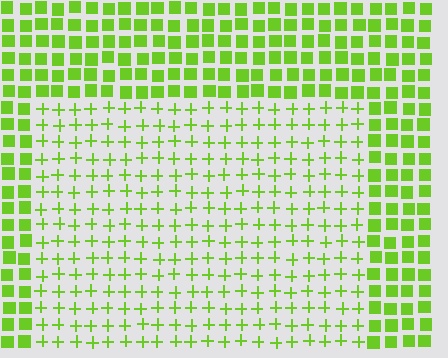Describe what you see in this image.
The image is filled with small lime elements arranged in a uniform grid. A rectangle-shaped region contains plus signs, while the surrounding area contains squares. The boundary is defined purely by the change in element shape.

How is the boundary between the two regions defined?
The boundary is defined by a change in element shape: plus signs inside vs. squares outside. All elements share the same color and spacing.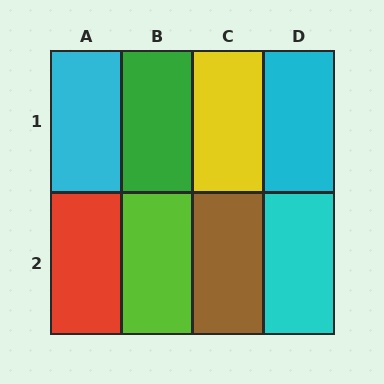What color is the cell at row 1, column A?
Cyan.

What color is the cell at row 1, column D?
Cyan.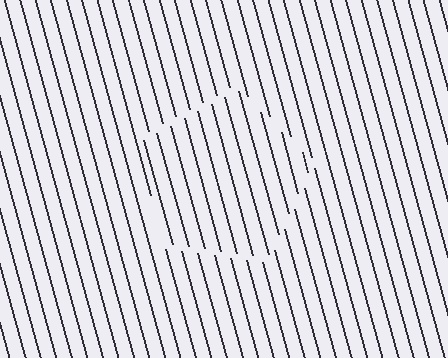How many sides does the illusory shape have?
5 sides — the line-ends trace a pentagon.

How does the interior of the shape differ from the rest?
The interior of the shape contains the same grating, shifted by half a period — the contour is defined by the phase discontinuity where line-ends from the inner and outer gratings abut.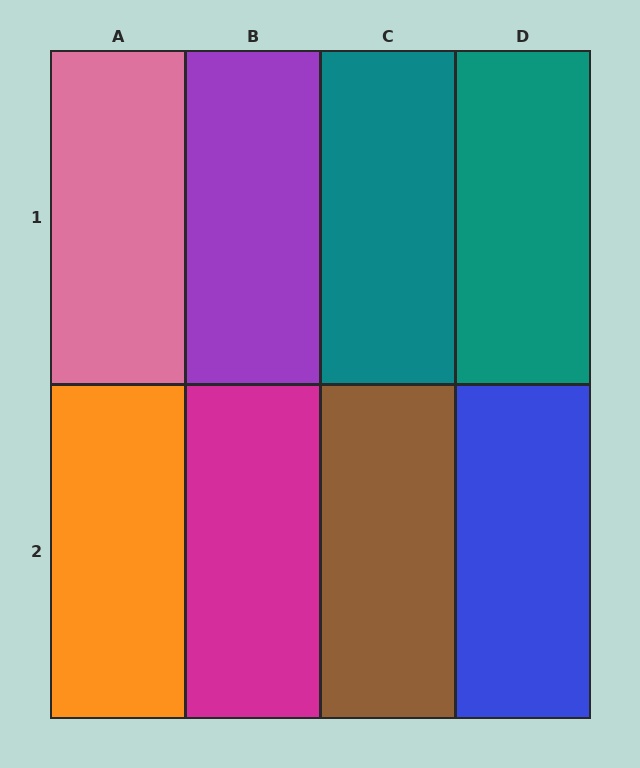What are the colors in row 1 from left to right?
Pink, purple, teal, teal.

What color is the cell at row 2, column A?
Orange.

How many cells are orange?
1 cell is orange.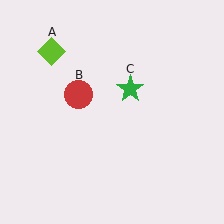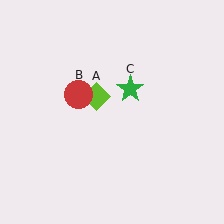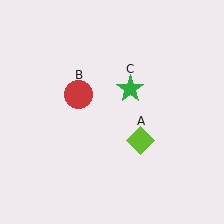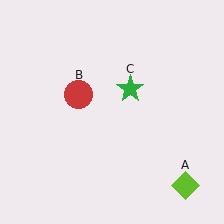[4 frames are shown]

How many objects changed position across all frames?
1 object changed position: lime diamond (object A).